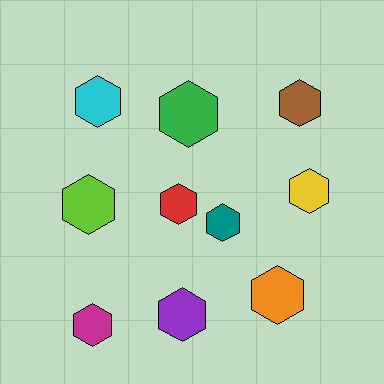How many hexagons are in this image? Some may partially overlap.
There are 10 hexagons.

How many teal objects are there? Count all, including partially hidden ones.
There is 1 teal object.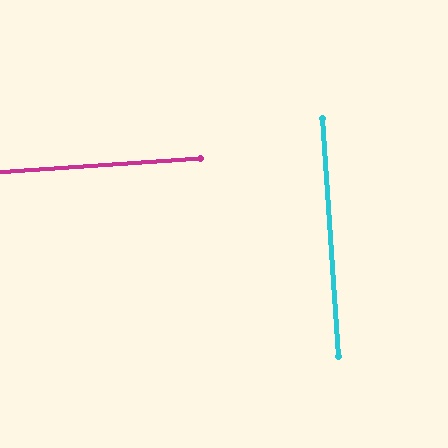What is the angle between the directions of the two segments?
Approximately 90 degrees.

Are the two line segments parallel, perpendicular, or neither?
Perpendicular — they meet at approximately 90°.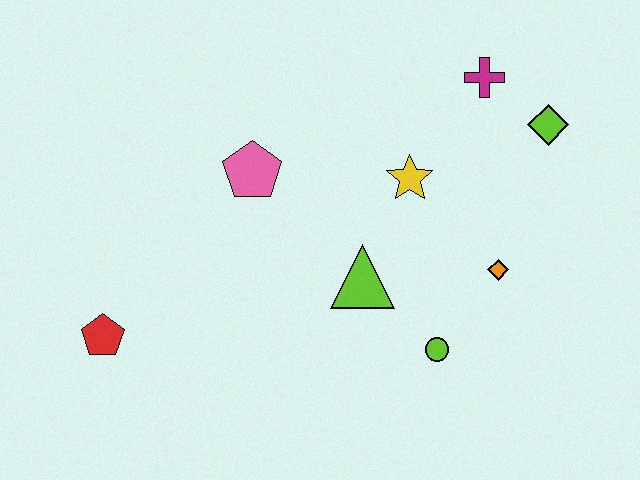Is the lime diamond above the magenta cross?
No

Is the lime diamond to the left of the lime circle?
No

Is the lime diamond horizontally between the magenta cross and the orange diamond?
No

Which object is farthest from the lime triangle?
The red pentagon is farthest from the lime triangle.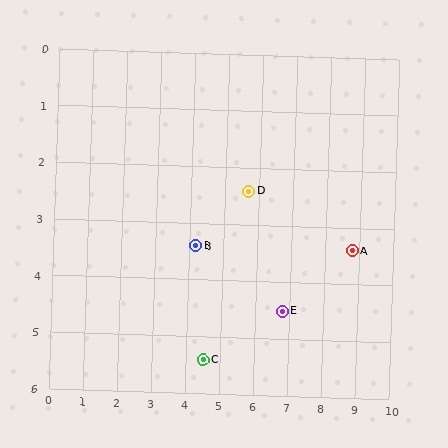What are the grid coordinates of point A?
Point A is at approximately (8.8, 3.4).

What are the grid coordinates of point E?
Point E is at approximately (6.8, 4.5).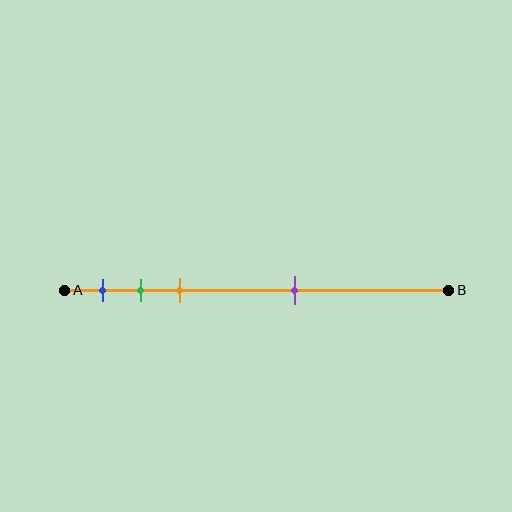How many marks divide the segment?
There are 4 marks dividing the segment.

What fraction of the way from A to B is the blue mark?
The blue mark is approximately 10% (0.1) of the way from A to B.